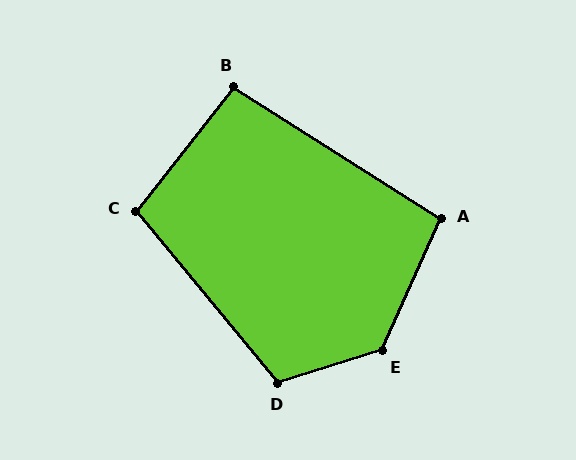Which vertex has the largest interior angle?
E, at approximately 131 degrees.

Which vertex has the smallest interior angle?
B, at approximately 96 degrees.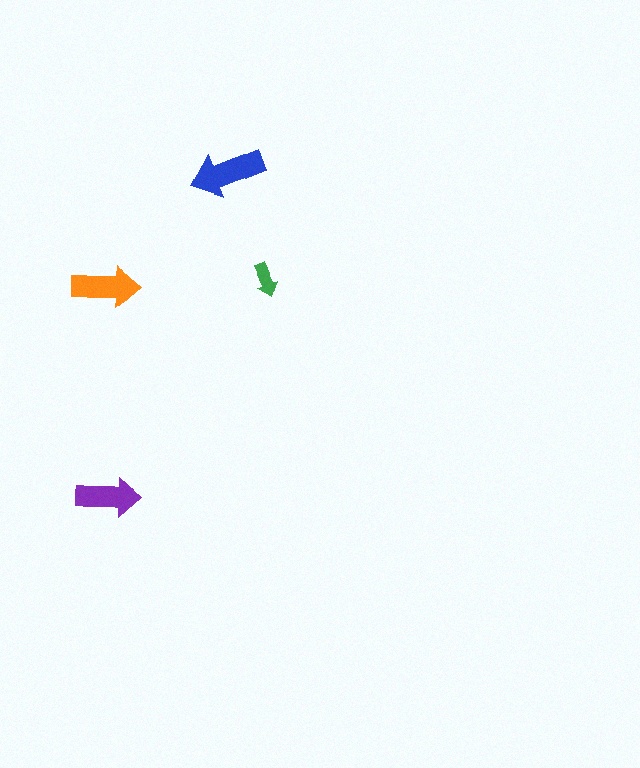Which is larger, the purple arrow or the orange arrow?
The orange one.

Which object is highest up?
The blue arrow is topmost.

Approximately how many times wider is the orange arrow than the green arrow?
About 2 times wider.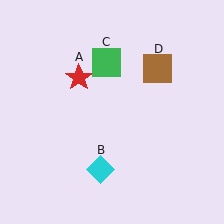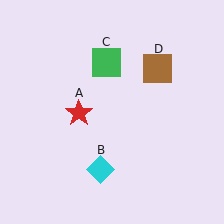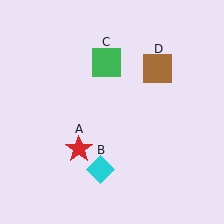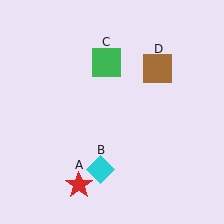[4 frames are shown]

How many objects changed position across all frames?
1 object changed position: red star (object A).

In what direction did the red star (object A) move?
The red star (object A) moved down.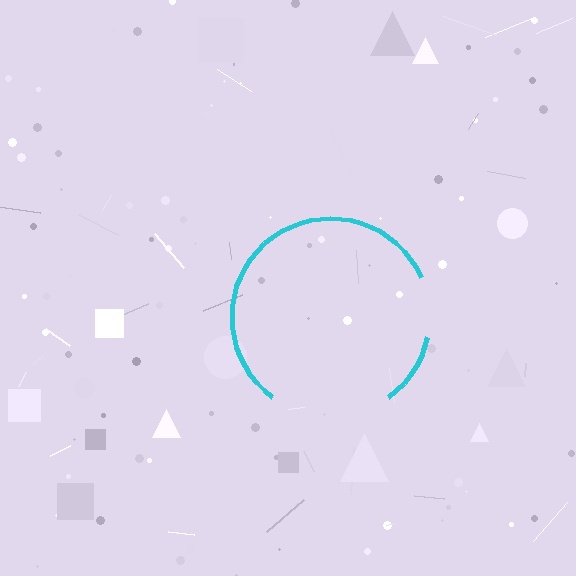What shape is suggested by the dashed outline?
The dashed outline suggests a circle.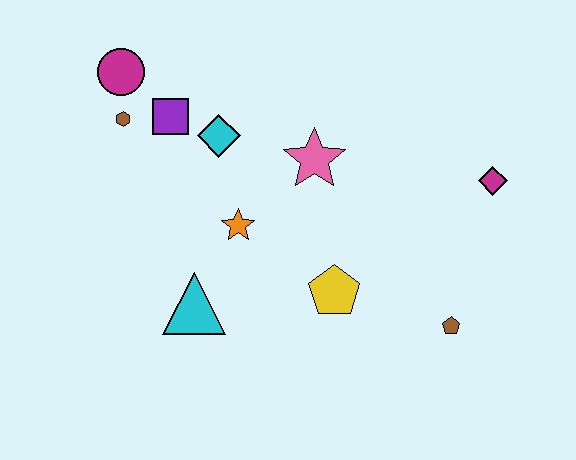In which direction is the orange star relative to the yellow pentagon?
The orange star is to the left of the yellow pentagon.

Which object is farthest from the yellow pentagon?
The magenta circle is farthest from the yellow pentagon.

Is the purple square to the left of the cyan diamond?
Yes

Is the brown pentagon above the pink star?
No